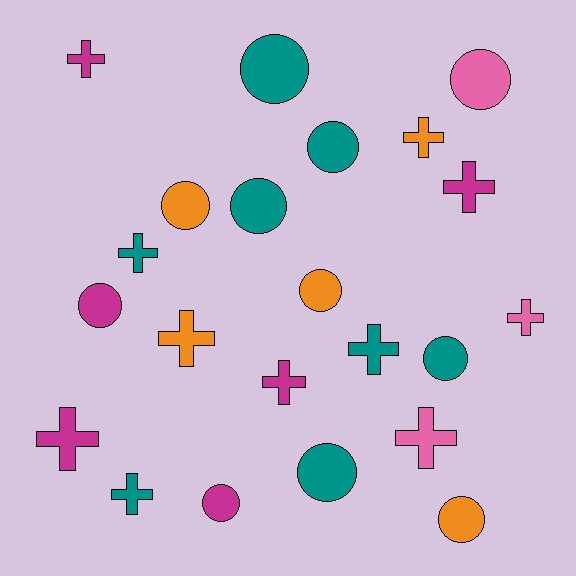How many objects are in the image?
There are 22 objects.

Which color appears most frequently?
Teal, with 8 objects.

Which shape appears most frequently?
Circle, with 11 objects.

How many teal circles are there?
There are 5 teal circles.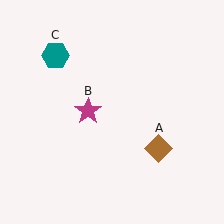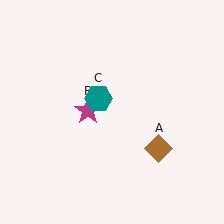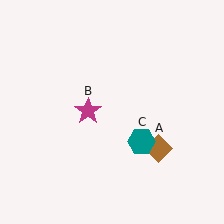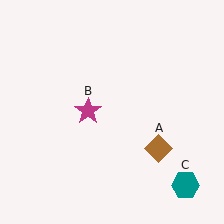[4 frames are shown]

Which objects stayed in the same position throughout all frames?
Brown diamond (object A) and magenta star (object B) remained stationary.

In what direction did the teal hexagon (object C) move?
The teal hexagon (object C) moved down and to the right.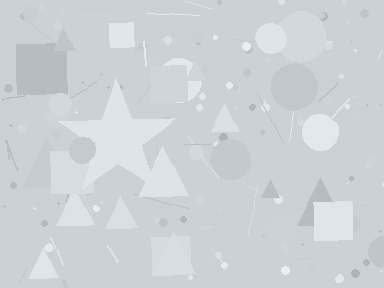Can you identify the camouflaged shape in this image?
The camouflaged shape is a star.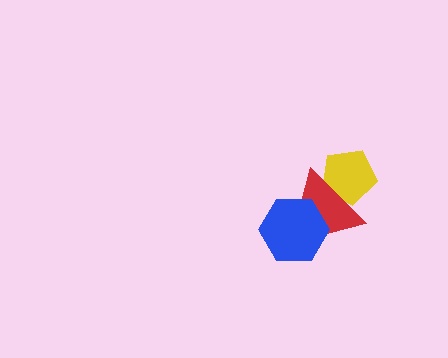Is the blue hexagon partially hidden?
No, no other shape covers it.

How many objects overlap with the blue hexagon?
1 object overlaps with the blue hexagon.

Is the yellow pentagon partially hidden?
Yes, it is partially covered by another shape.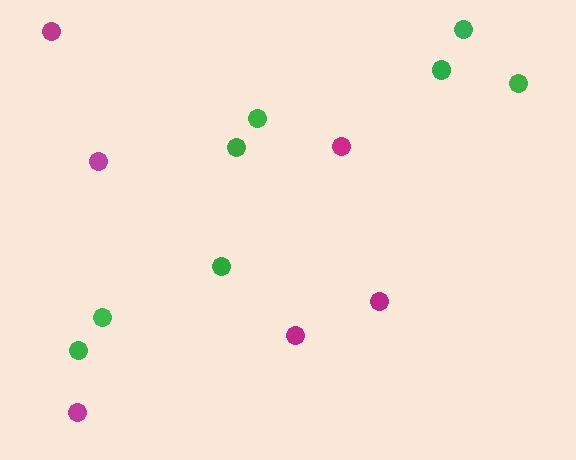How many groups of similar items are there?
There are 2 groups: one group of magenta circles (6) and one group of green circles (8).